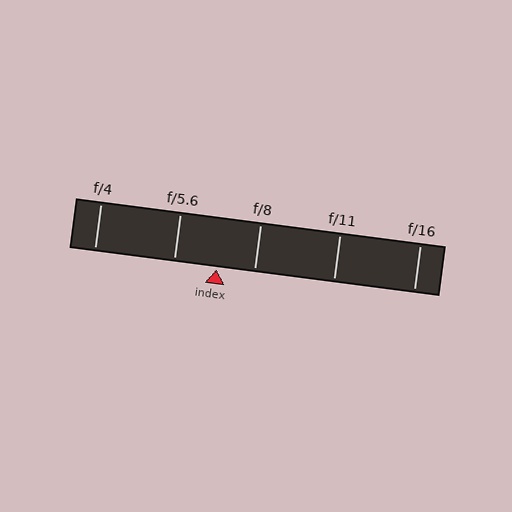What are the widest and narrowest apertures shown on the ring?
The widest aperture shown is f/4 and the narrowest is f/16.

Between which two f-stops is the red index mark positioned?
The index mark is between f/5.6 and f/8.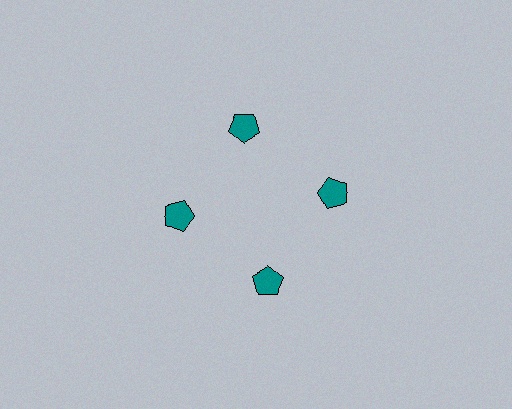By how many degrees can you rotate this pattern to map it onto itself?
The pattern maps onto itself every 90 degrees of rotation.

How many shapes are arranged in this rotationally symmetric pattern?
There are 4 shapes, arranged in 4 groups of 1.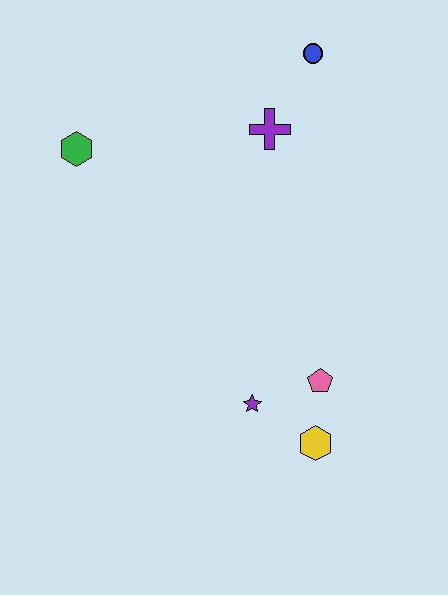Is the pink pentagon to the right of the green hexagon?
Yes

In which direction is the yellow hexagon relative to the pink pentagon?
The yellow hexagon is below the pink pentagon.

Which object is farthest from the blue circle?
The yellow hexagon is farthest from the blue circle.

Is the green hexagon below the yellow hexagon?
No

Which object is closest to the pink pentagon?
The yellow hexagon is closest to the pink pentagon.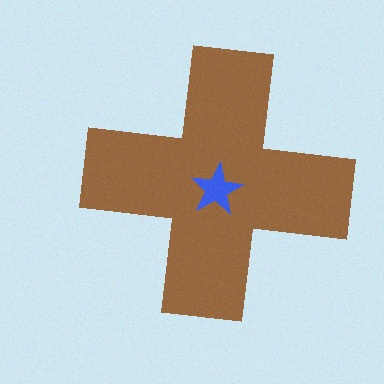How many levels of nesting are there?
2.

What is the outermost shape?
The brown cross.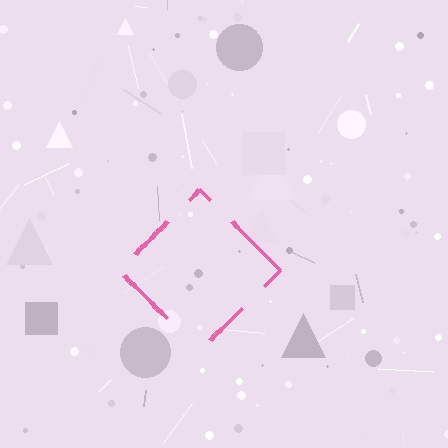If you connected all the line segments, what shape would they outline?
They would outline a diamond.